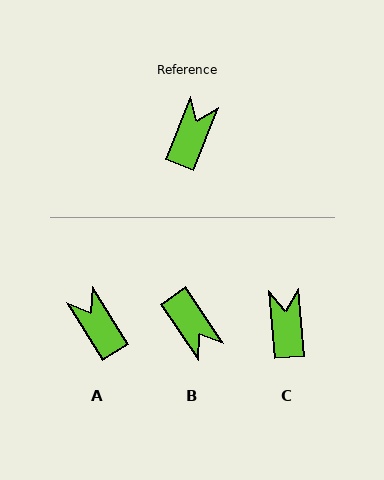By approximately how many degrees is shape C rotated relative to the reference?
Approximately 27 degrees counter-clockwise.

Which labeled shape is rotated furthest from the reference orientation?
B, about 124 degrees away.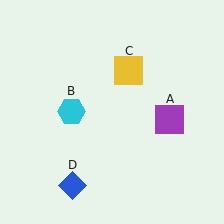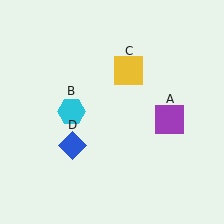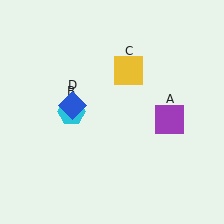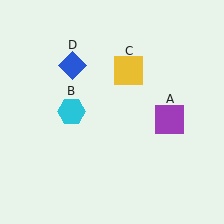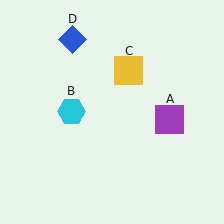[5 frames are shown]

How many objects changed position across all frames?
1 object changed position: blue diamond (object D).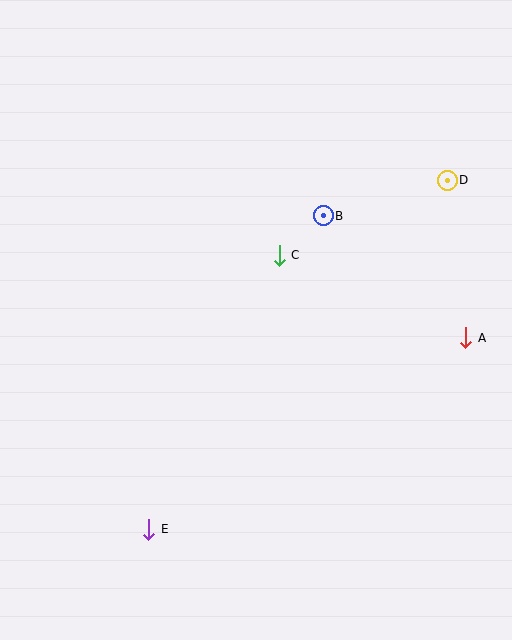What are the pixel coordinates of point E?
Point E is at (149, 529).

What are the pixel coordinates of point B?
Point B is at (323, 216).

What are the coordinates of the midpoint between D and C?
The midpoint between D and C is at (363, 218).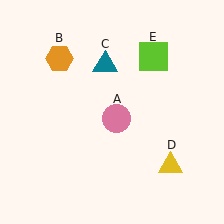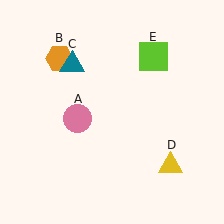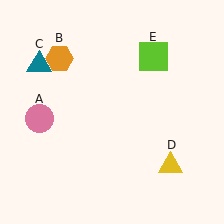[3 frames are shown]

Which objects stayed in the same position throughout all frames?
Orange hexagon (object B) and yellow triangle (object D) and lime square (object E) remained stationary.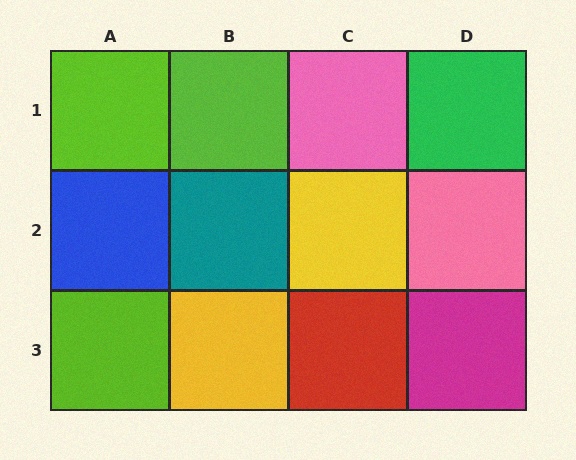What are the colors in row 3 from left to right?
Lime, yellow, red, magenta.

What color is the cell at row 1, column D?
Green.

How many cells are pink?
2 cells are pink.